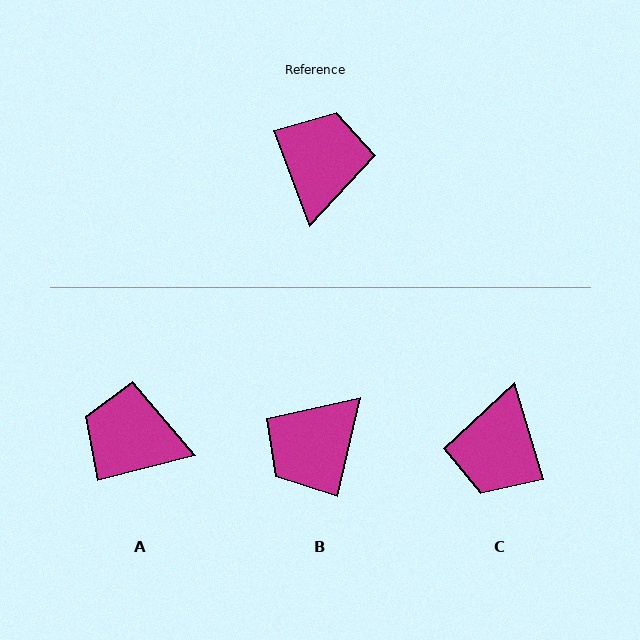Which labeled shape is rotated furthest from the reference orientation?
C, about 177 degrees away.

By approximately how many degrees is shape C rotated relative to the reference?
Approximately 177 degrees counter-clockwise.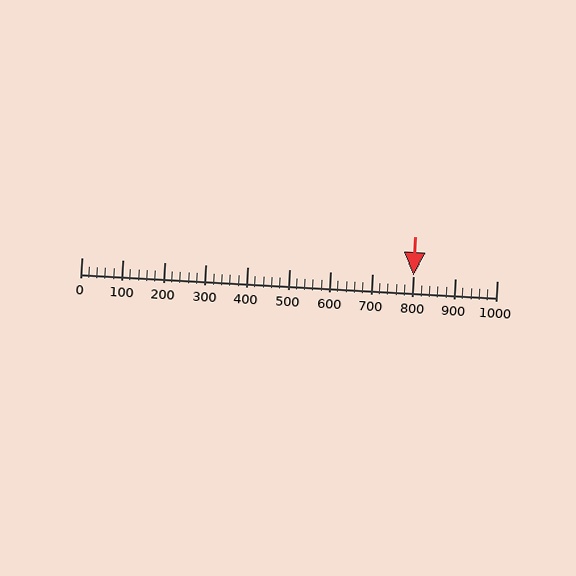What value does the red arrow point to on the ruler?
The red arrow points to approximately 800.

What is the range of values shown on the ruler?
The ruler shows values from 0 to 1000.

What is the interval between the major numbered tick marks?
The major tick marks are spaced 100 units apart.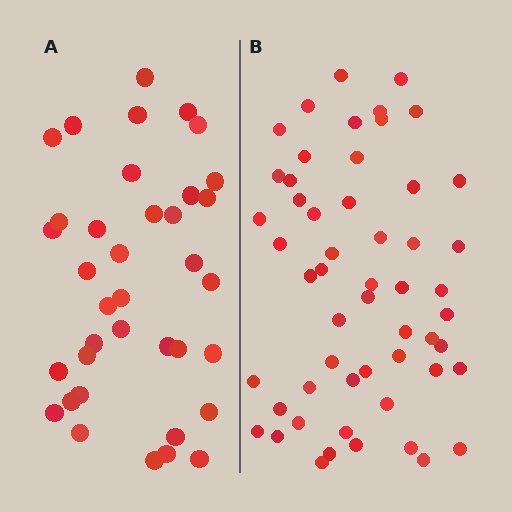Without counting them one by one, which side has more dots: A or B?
Region B (the right region) has more dots.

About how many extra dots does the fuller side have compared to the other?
Region B has approximately 15 more dots than region A.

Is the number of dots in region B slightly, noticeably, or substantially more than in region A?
Region B has substantially more. The ratio is roughly 1.5 to 1.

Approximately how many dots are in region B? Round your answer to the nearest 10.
About 50 dots. (The exact count is 54, which rounds to 50.)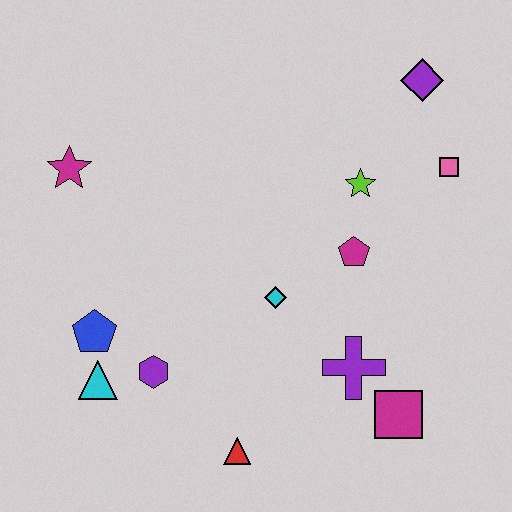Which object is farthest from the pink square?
The cyan triangle is farthest from the pink square.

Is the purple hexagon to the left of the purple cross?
Yes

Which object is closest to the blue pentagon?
The cyan triangle is closest to the blue pentagon.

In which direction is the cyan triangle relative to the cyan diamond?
The cyan triangle is to the left of the cyan diamond.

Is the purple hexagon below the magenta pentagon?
Yes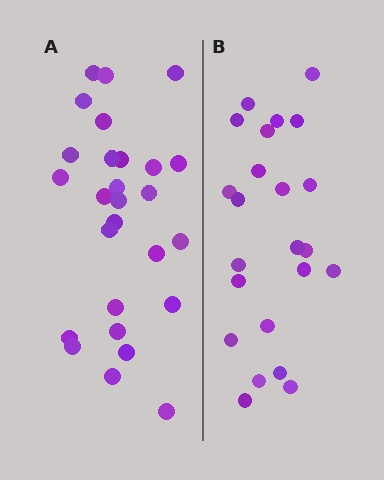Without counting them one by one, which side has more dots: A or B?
Region A (the left region) has more dots.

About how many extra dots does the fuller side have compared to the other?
Region A has about 4 more dots than region B.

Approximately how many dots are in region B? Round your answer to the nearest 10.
About 20 dots. (The exact count is 23, which rounds to 20.)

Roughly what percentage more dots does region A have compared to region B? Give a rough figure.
About 15% more.